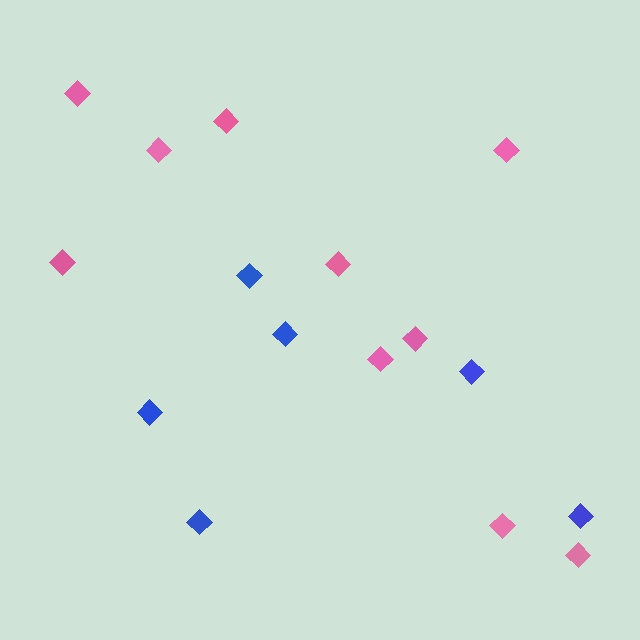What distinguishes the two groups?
There are 2 groups: one group of pink diamonds (10) and one group of blue diamonds (6).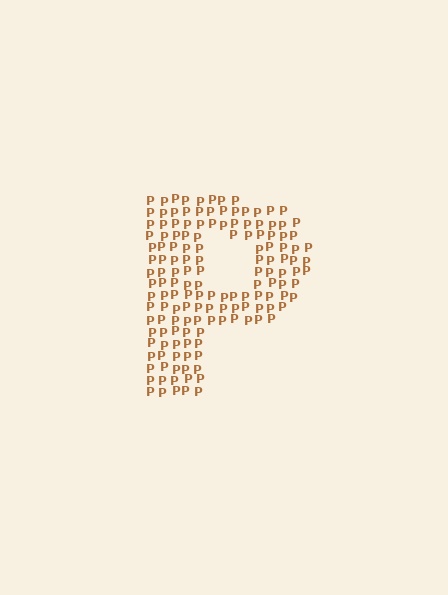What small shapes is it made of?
It is made of small letter P's.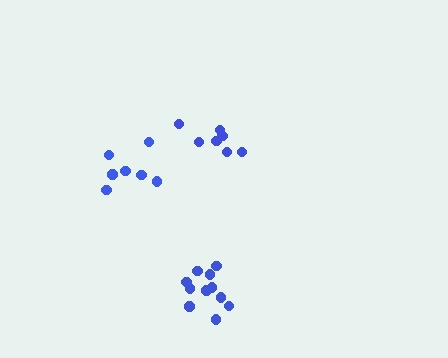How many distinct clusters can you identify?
There are 3 distinct clusters.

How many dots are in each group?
Group 1: 11 dots, Group 2: 7 dots, Group 3: 7 dots (25 total).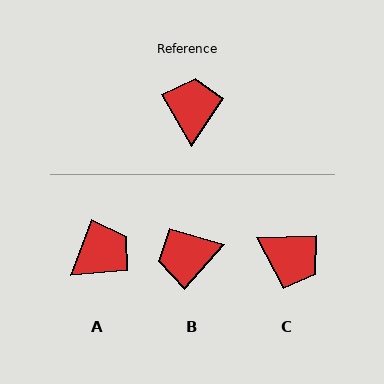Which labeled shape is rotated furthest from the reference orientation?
C, about 119 degrees away.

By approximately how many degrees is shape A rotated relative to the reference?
Approximately 52 degrees clockwise.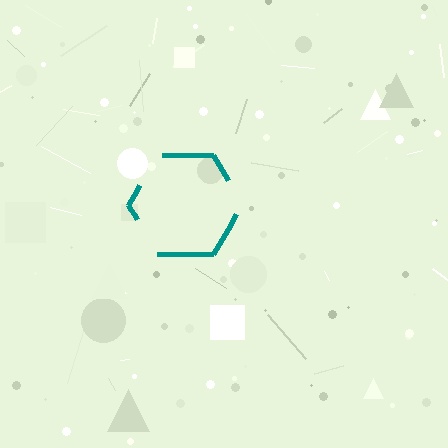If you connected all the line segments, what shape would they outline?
They would outline a hexagon.